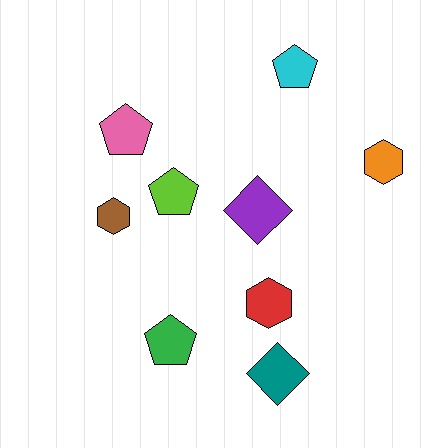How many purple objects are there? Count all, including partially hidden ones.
There is 1 purple object.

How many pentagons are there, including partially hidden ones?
There are 4 pentagons.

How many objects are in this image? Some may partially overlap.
There are 9 objects.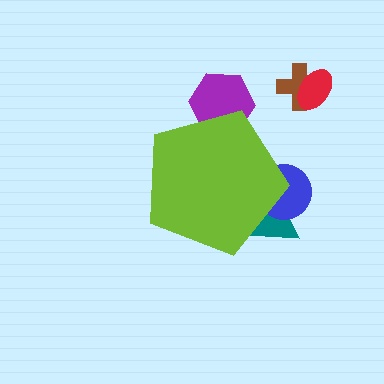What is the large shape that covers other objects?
A lime pentagon.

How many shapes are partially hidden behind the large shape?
3 shapes are partially hidden.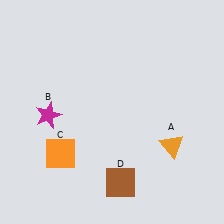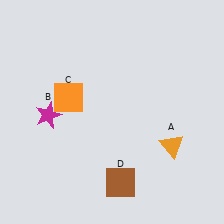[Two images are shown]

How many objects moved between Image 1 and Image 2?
1 object moved between the two images.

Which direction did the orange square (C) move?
The orange square (C) moved up.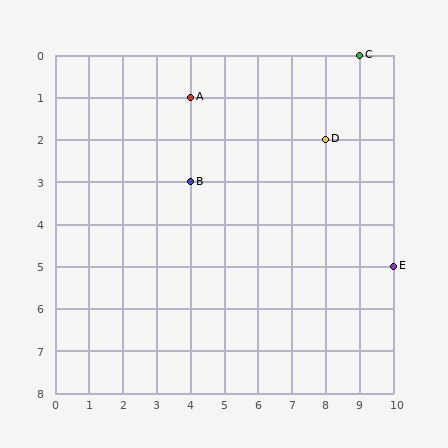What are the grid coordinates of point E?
Point E is at grid coordinates (10, 5).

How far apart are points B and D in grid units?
Points B and D are 4 columns and 1 row apart (about 4.1 grid units diagonally).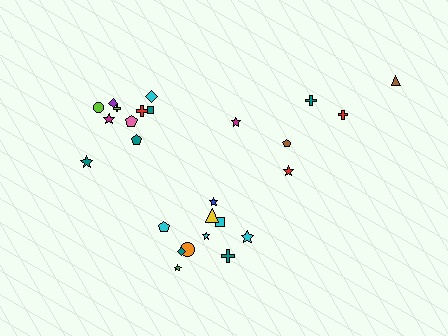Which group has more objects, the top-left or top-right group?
The top-left group.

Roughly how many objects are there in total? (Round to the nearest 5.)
Roughly 25 objects in total.